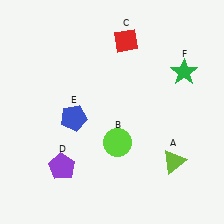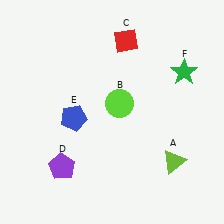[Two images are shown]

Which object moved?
The lime circle (B) moved up.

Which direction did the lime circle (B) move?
The lime circle (B) moved up.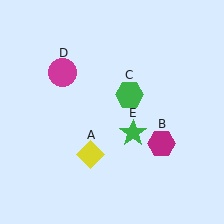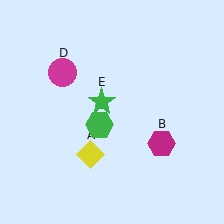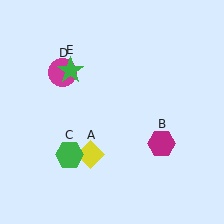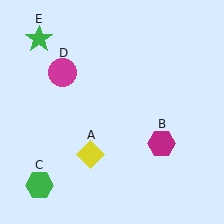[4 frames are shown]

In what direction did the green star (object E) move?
The green star (object E) moved up and to the left.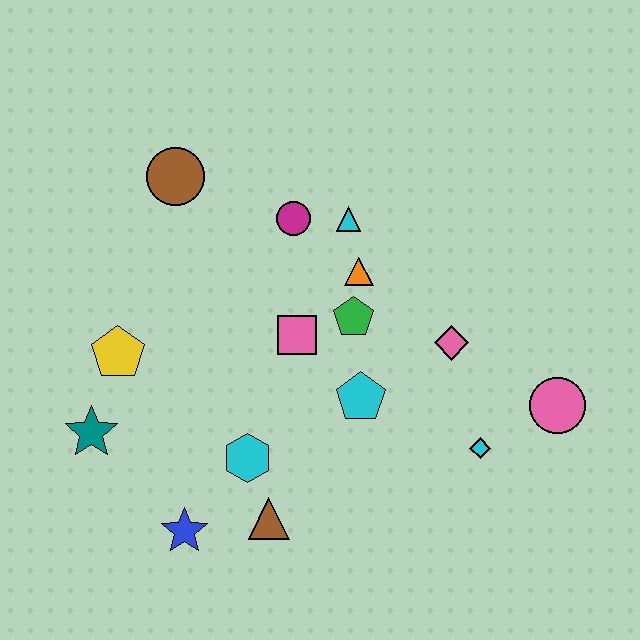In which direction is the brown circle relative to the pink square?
The brown circle is above the pink square.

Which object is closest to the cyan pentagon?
The green pentagon is closest to the cyan pentagon.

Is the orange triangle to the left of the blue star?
No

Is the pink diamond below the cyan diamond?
No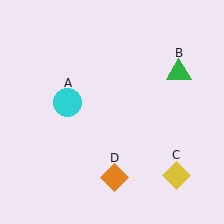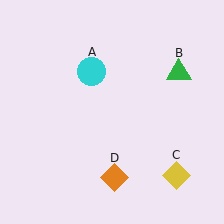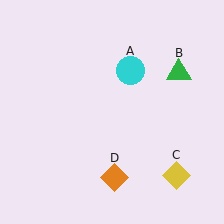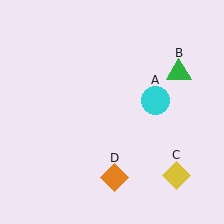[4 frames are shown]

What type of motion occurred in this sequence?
The cyan circle (object A) rotated clockwise around the center of the scene.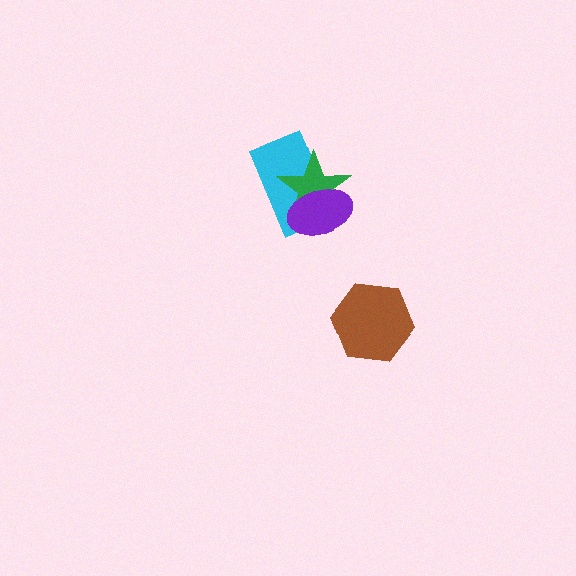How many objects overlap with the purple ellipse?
2 objects overlap with the purple ellipse.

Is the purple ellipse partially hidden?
No, no other shape covers it.